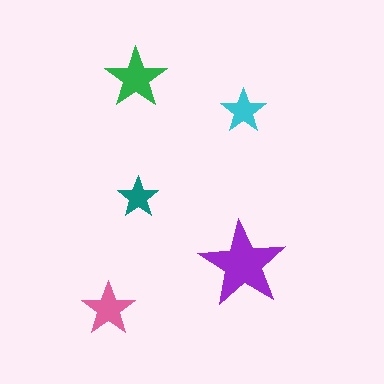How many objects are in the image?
There are 5 objects in the image.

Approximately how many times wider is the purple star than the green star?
About 1.5 times wider.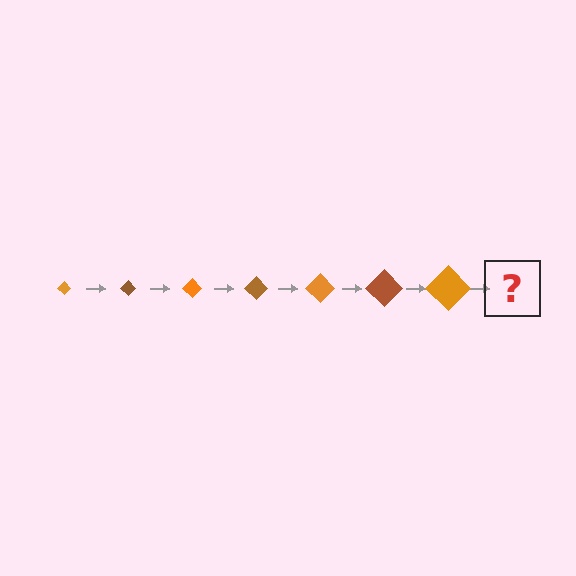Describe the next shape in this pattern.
It should be a brown diamond, larger than the previous one.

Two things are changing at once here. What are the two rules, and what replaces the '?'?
The two rules are that the diamond grows larger each step and the color cycles through orange and brown. The '?' should be a brown diamond, larger than the previous one.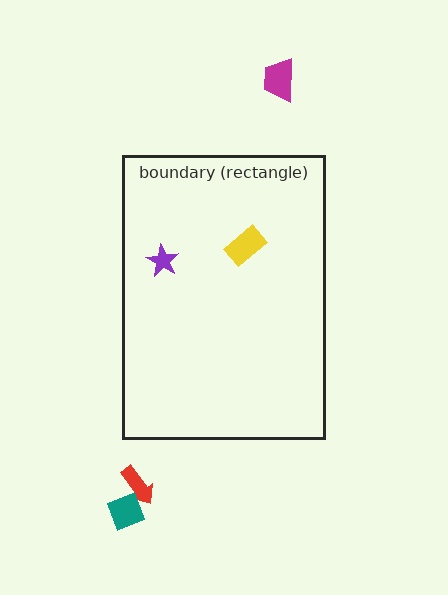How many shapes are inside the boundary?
2 inside, 3 outside.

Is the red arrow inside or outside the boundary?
Outside.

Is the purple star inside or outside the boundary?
Inside.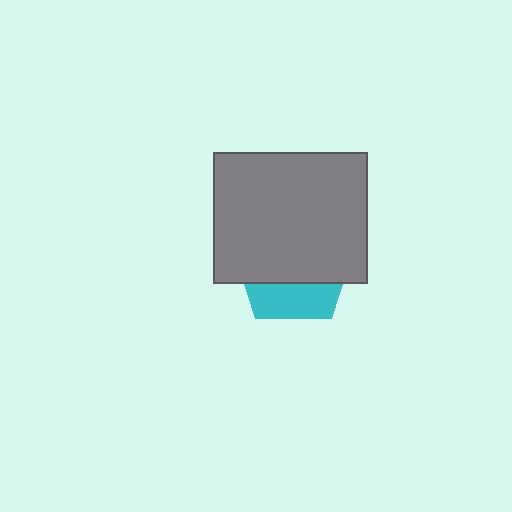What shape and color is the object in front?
The object in front is a gray rectangle.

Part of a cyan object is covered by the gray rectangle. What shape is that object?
It is a pentagon.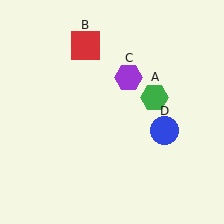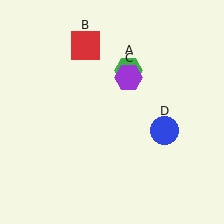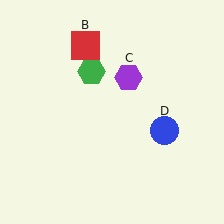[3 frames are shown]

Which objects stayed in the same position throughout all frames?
Red square (object B) and purple hexagon (object C) and blue circle (object D) remained stationary.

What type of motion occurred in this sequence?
The green hexagon (object A) rotated counterclockwise around the center of the scene.